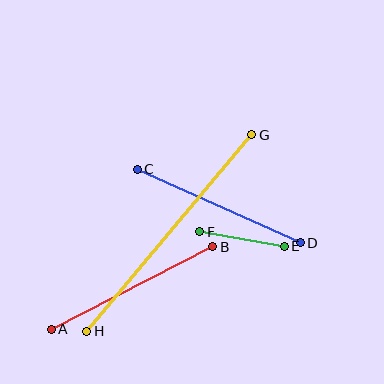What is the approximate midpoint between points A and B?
The midpoint is at approximately (132, 288) pixels.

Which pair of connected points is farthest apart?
Points G and H are farthest apart.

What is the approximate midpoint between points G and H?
The midpoint is at approximately (169, 233) pixels.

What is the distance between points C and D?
The distance is approximately 178 pixels.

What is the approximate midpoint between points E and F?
The midpoint is at approximately (242, 239) pixels.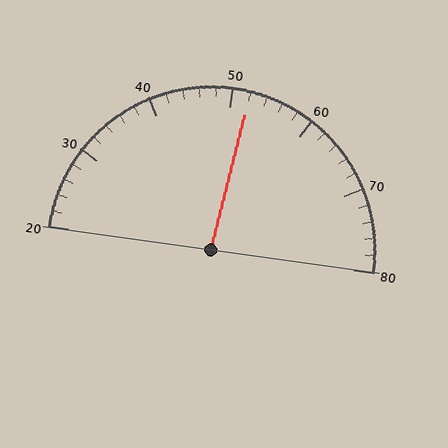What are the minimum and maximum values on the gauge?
The gauge ranges from 20 to 80.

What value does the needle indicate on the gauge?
The needle indicates approximately 52.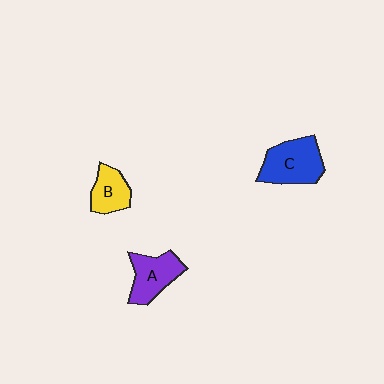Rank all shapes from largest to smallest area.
From largest to smallest: C (blue), A (purple), B (yellow).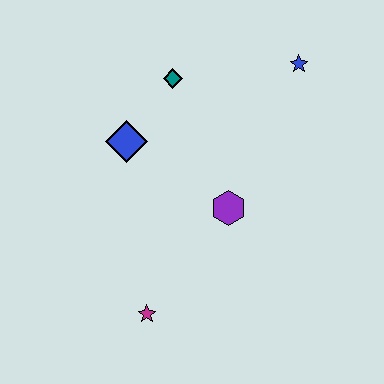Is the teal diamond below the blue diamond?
No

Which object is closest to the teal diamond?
The blue diamond is closest to the teal diamond.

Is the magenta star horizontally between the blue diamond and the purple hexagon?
Yes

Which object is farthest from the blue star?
The magenta star is farthest from the blue star.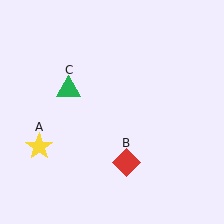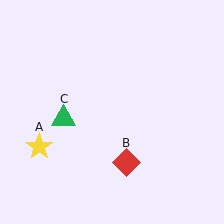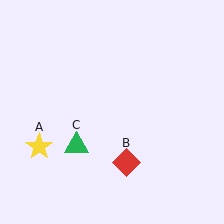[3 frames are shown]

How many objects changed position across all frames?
1 object changed position: green triangle (object C).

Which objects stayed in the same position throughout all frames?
Yellow star (object A) and red diamond (object B) remained stationary.